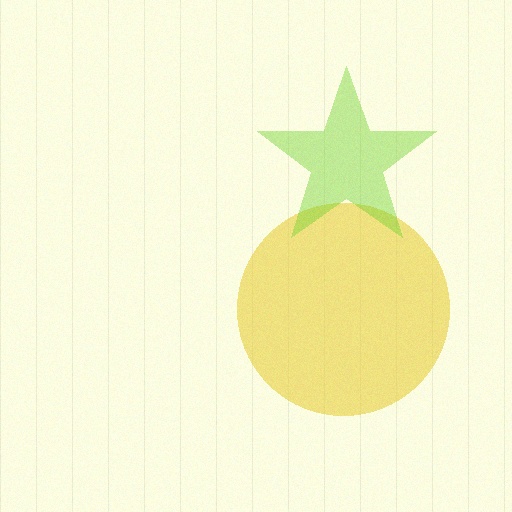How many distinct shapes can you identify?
There are 2 distinct shapes: a yellow circle, a lime star.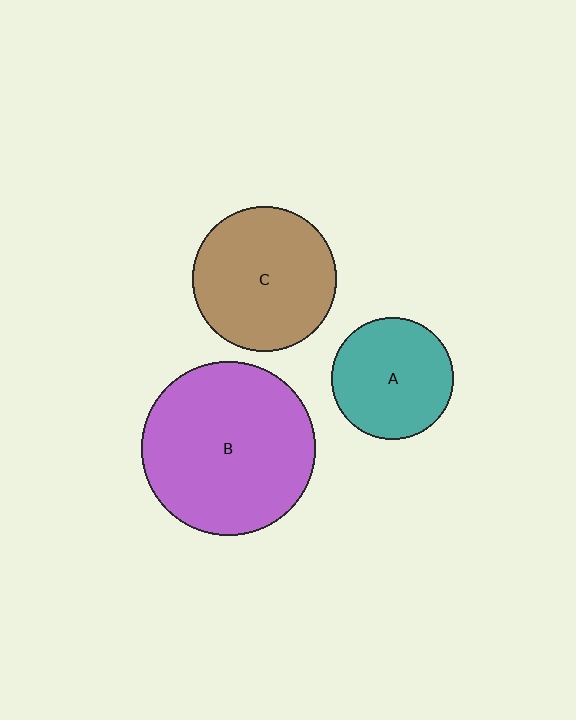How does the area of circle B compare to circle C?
Approximately 1.4 times.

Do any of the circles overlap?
No, none of the circles overlap.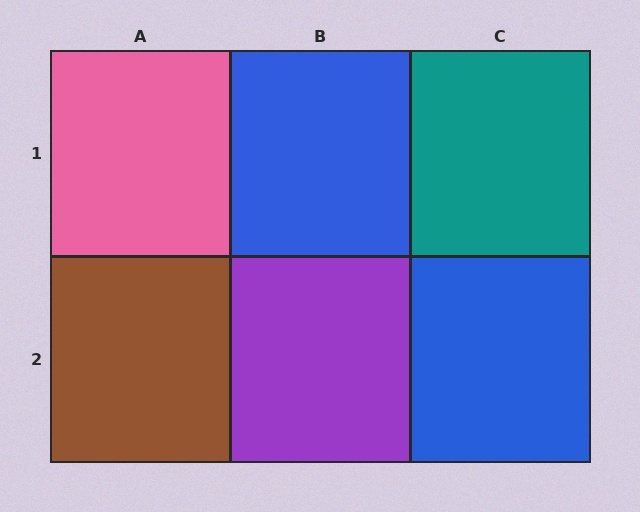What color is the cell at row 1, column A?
Pink.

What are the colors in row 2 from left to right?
Brown, purple, blue.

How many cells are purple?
1 cell is purple.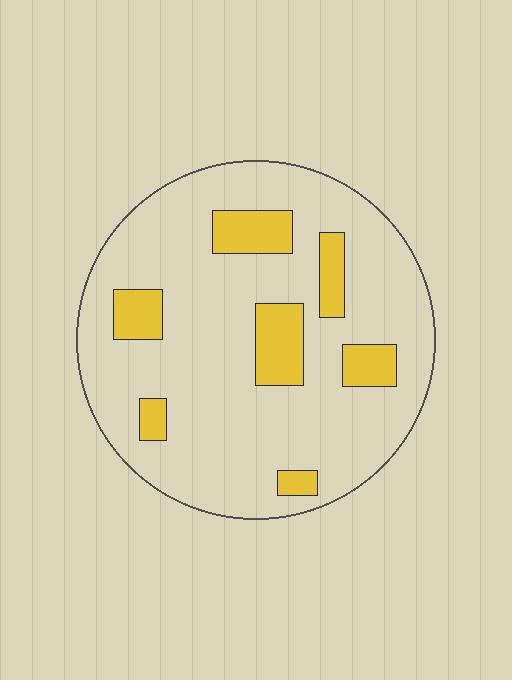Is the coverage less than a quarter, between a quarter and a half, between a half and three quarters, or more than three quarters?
Less than a quarter.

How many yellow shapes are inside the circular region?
7.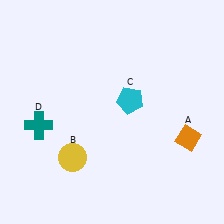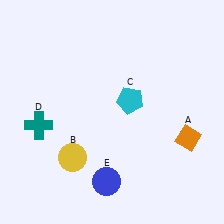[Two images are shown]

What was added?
A blue circle (E) was added in Image 2.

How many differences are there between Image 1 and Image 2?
There is 1 difference between the two images.